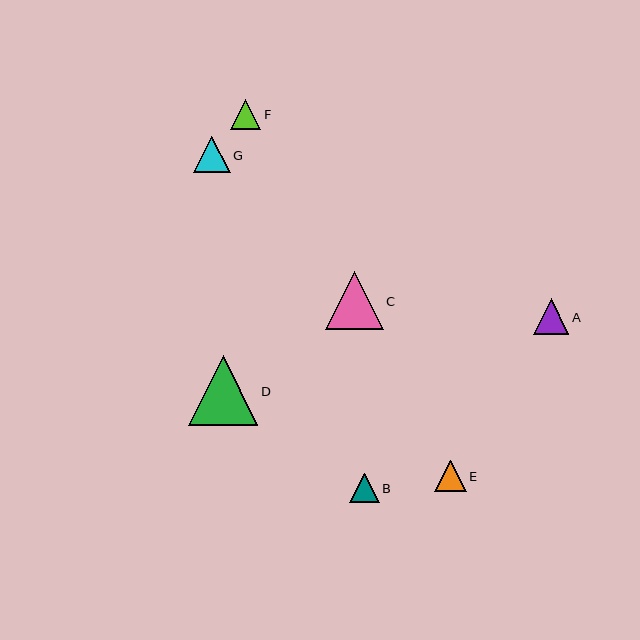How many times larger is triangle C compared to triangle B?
Triangle C is approximately 2.0 times the size of triangle B.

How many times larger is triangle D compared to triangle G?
Triangle D is approximately 1.9 times the size of triangle G.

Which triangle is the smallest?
Triangle B is the smallest with a size of approximately 29 pixels.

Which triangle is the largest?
Triangle D is the largest with a size of approximately 70 pixels.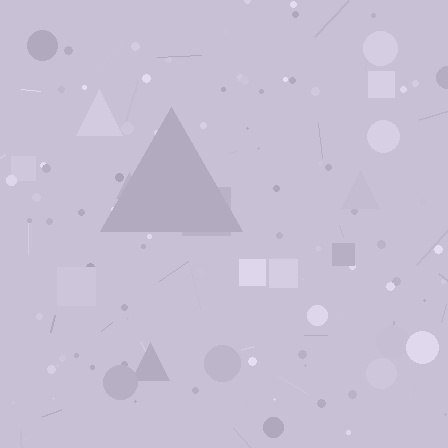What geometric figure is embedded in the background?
A triangle is embedded in the background.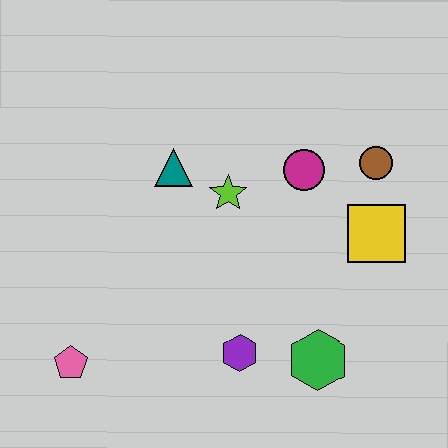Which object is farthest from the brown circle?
The pink pentagon is farthest from the brown circle.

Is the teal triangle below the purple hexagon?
No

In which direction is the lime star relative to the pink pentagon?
The lime star is above the pink pentagon.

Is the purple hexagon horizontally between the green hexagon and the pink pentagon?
Yes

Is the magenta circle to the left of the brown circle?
Yes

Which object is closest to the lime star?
The teal triangle is closest to the lime star.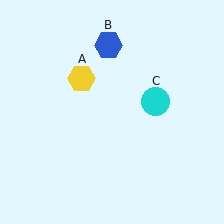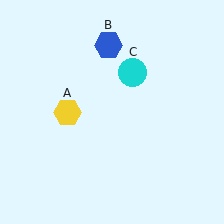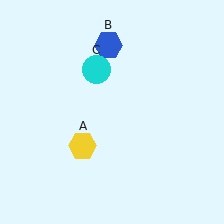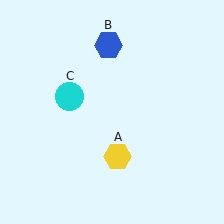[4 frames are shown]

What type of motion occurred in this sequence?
The yellow hexagon (object A), cyan circle (object C) rotated counterclockwise around the center of the scene.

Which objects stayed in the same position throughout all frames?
Blue hexagon (object B) remained stationary.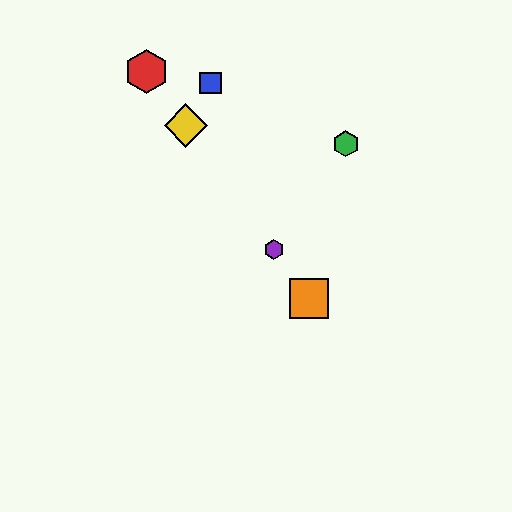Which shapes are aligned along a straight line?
The red hexagon, the yellow diamond, the purple hexagon, the orange square are aligned along a straight line.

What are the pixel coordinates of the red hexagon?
The red hexagon is at (147, 71).